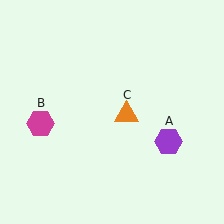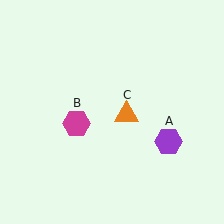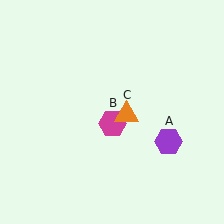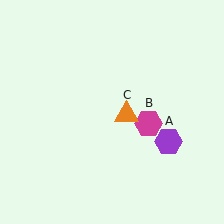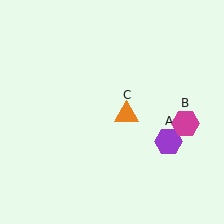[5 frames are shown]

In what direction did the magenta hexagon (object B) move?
The magenta hexagon (object B) moved right.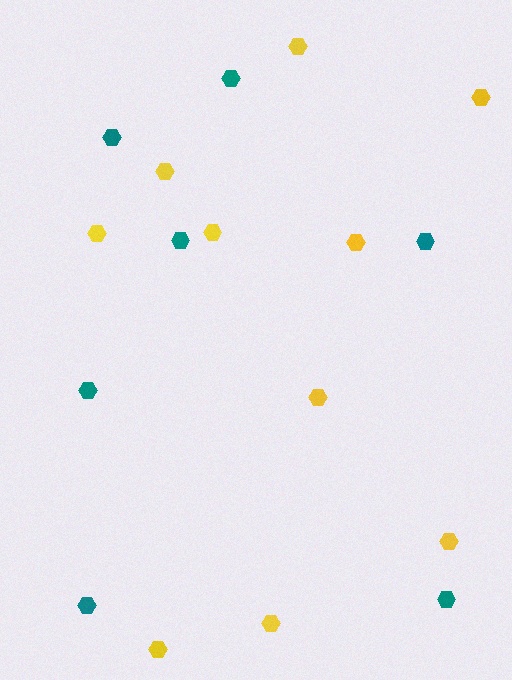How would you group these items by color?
There are 2 groups: one group of yellow hexagons (10) and one group of teal hexagons (7).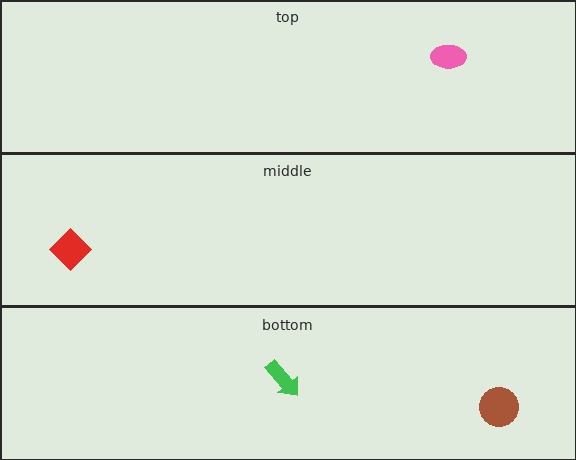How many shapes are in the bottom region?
2.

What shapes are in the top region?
The pink ellipse.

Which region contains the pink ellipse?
The top region.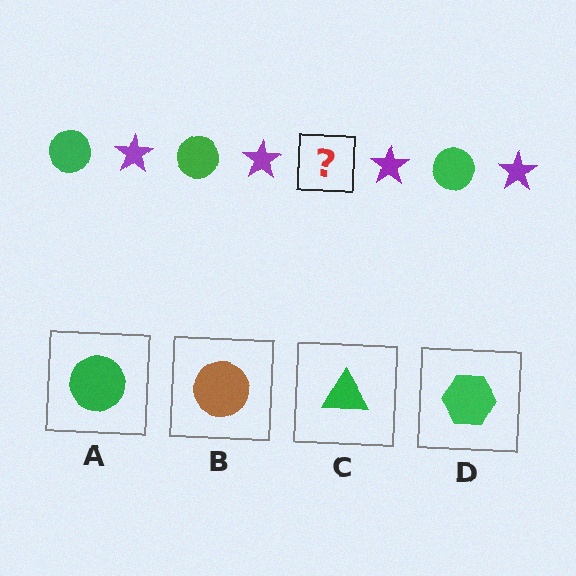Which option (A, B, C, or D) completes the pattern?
A.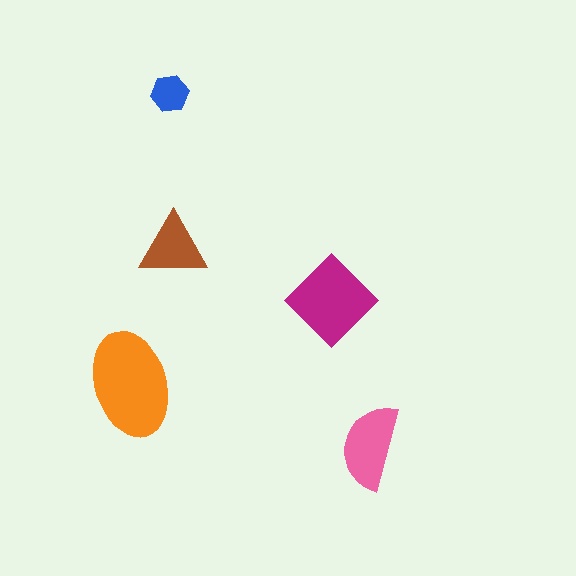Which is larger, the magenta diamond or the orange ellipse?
The orange ellipse.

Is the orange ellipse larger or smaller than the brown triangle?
Larger.